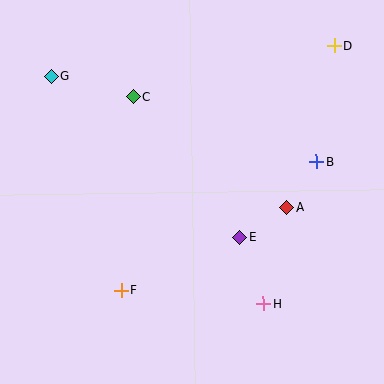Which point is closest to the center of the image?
Point E at (239, 238) is closest to the center.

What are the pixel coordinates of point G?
Point G is at (52, 76).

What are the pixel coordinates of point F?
Point F is at (122, 290).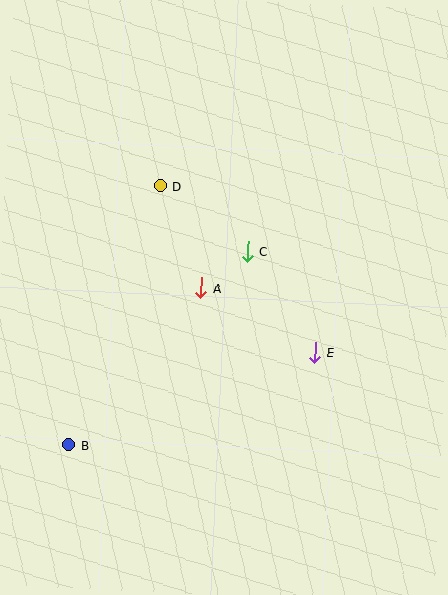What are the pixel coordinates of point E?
Point E is at (315, 352).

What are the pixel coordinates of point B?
Point B is at (69, 445).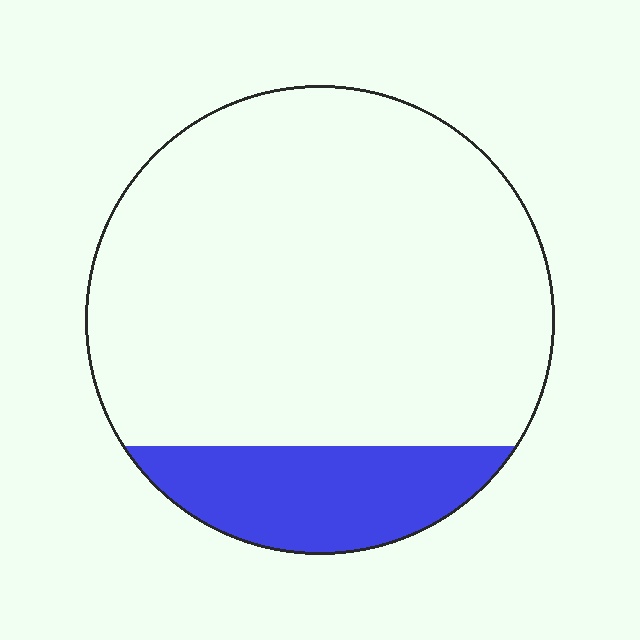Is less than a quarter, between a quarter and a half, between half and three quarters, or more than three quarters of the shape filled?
Less than a quarter.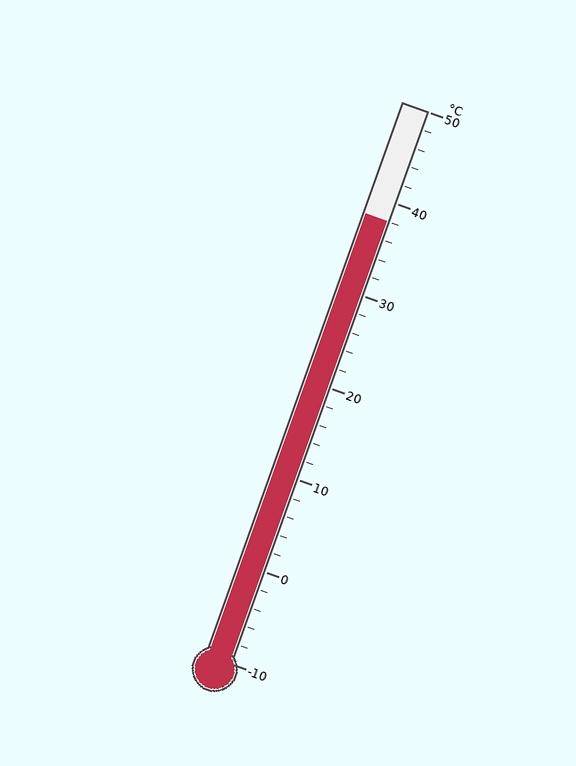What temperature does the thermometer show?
The thermometer shows approximately 38°C.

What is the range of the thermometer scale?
The thermometer scale ranges from -10°C to 50°C.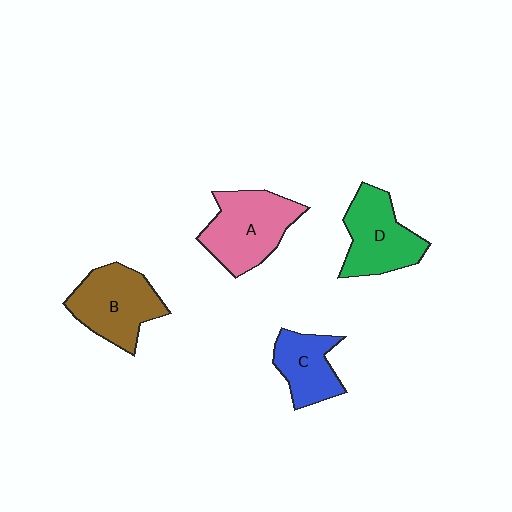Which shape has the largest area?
Shape A (pink).